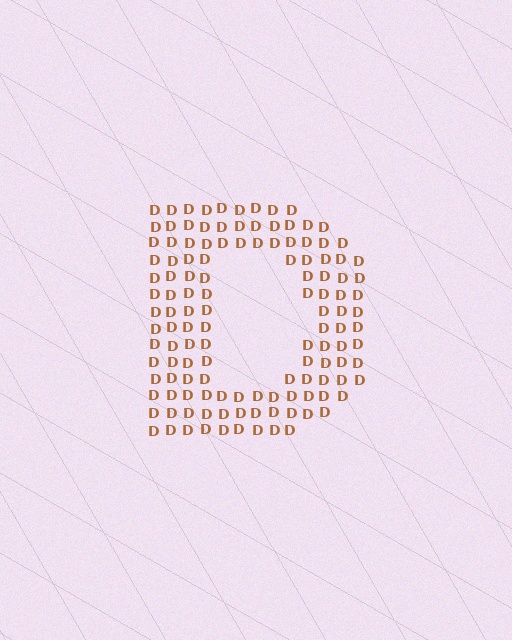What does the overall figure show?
The overall figure shows the letter D.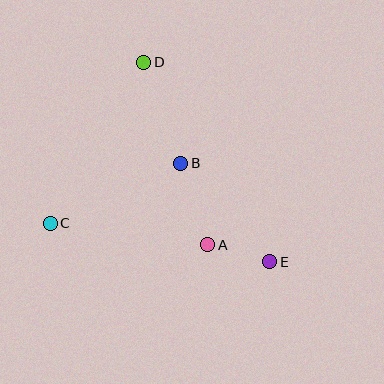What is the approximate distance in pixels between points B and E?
The distance between B and E is approximately 133 pixels.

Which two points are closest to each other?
Points A and E are closest to each other.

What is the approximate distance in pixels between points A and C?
The distance between A and C is approximately 159 pixels.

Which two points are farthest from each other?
Points D and E are farthest from each other.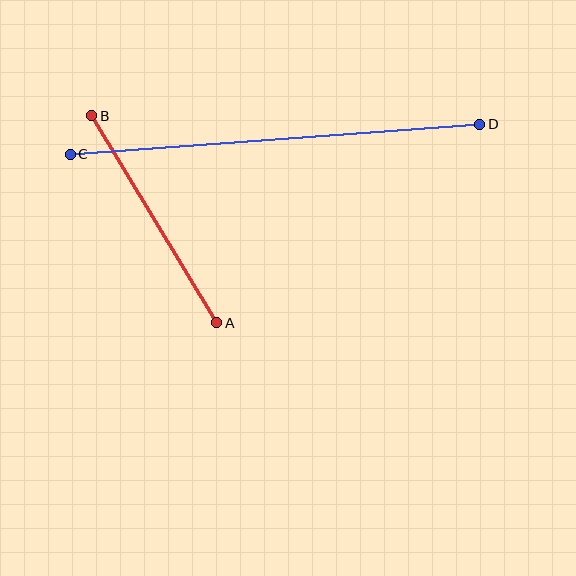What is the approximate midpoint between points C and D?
The midpoint is at approximately (275, 139) pixels.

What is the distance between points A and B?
The distance is approximately 242 pixels.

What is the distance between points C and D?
The distance is approximately 410 pixels.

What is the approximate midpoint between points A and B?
The midpoint is at approximately (154, 219) pixels.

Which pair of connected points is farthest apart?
Points C and D are farthest apart.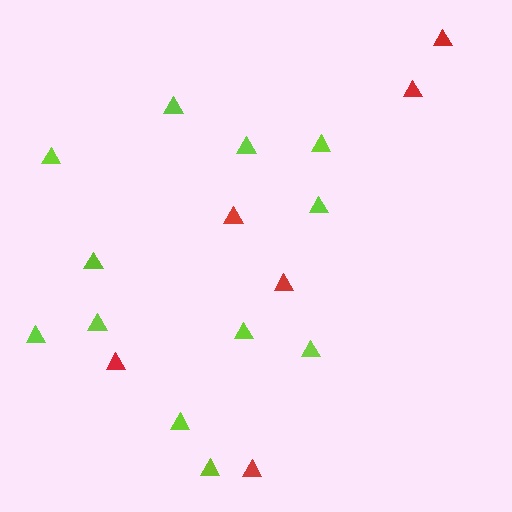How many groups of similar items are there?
There are 2 groups: one group of lime triangles (12) and one group of red triangles (6).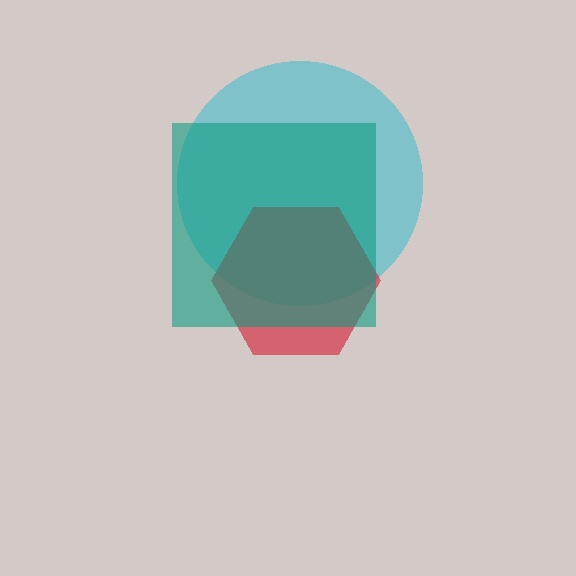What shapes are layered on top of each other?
The layered shapes are: a cyan circle, a red hexagon, a teal square.